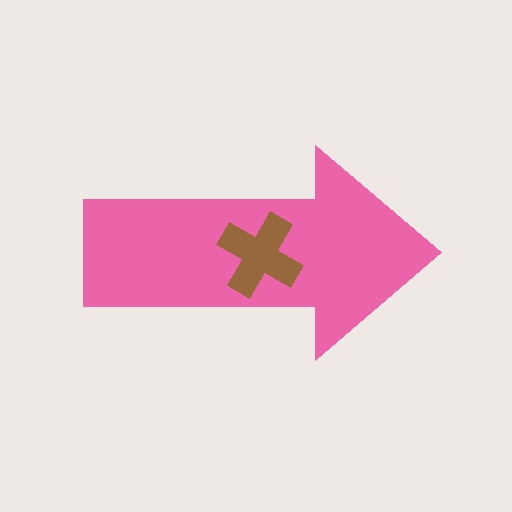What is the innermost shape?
The brown cross.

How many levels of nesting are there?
2.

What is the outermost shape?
The pink arrow.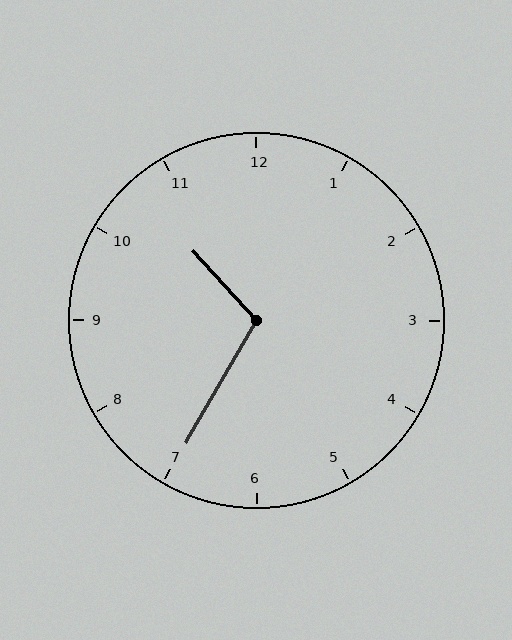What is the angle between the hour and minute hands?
Approximately 108 degrees.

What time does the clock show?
10:35.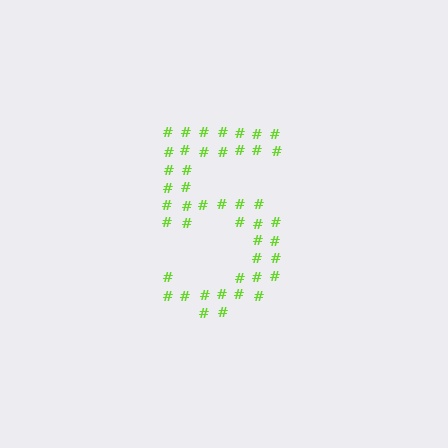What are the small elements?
The small elements are hash symbols.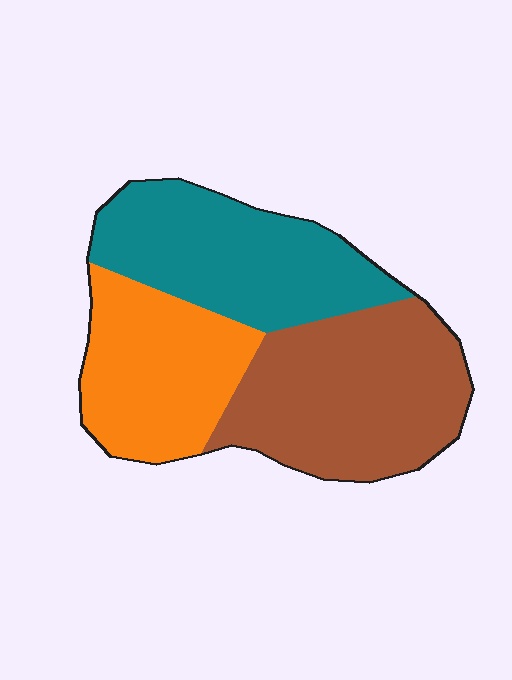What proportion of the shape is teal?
Teal takes up about one third (1/3) of the shape.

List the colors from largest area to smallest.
From largest to smallest: brown, teal, orange.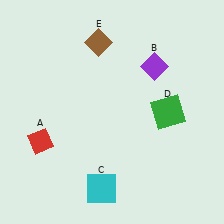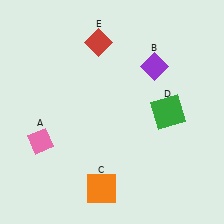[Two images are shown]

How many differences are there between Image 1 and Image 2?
There are 3 differences between the two images.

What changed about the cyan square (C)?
In Image 1, C is cyan. In Image 2, it changed to orange.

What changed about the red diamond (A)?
In Image 1, A is red. In Image 2, it changed to pink.